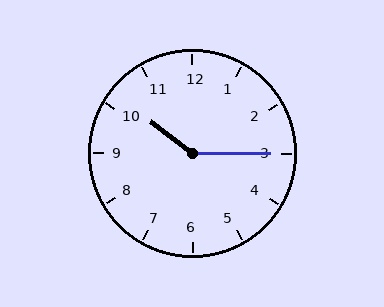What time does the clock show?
10:15.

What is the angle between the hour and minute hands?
Approximately 142 degrees.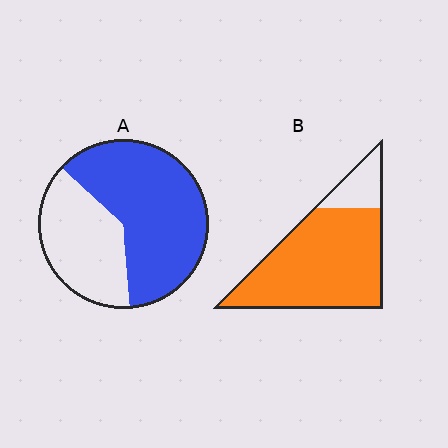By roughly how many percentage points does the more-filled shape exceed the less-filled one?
By roughly 20 percentage points (B over A).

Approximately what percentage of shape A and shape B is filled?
A is approximately 60% and B is approximately 85%.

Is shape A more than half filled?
Yes.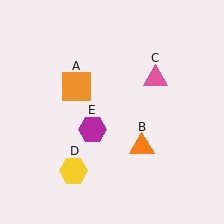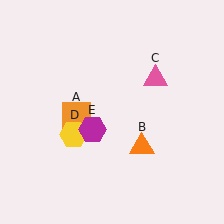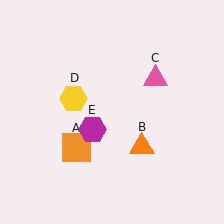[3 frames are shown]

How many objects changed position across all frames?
2 objects changed position: orange square (object A), yellow hexagon (object D).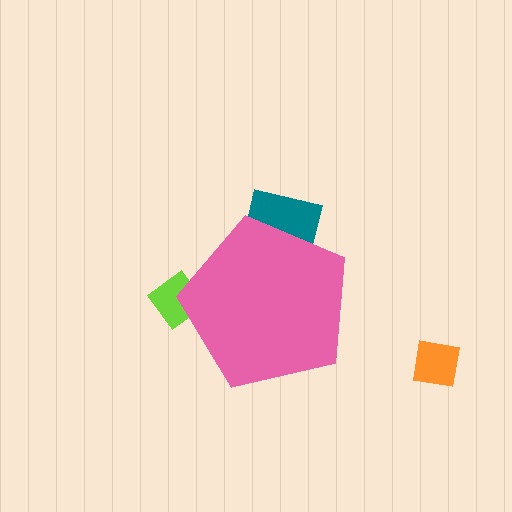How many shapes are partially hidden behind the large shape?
2 shapes are partially hidden.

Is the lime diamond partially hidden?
Yes, the lime diamond is partially hidden behind the pink pentagon.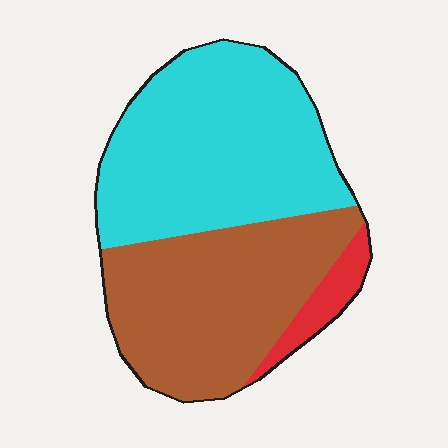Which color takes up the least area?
Red, at roughly 5%.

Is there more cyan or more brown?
Cyan.